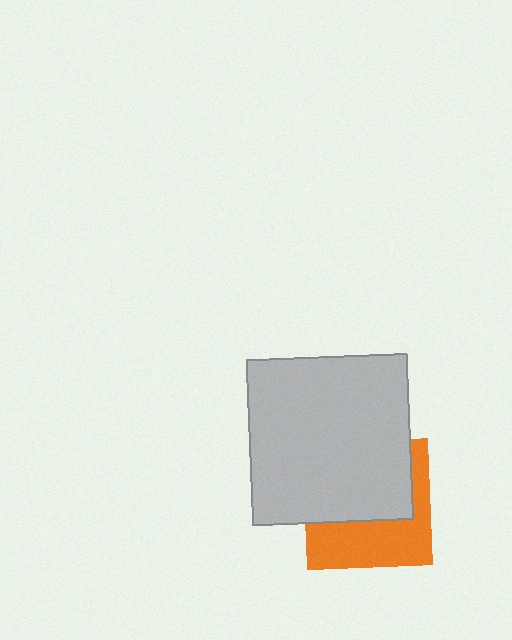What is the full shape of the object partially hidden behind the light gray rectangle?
The partially hidden object is an orange square.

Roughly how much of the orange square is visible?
About half of it is visible (roughly 46%).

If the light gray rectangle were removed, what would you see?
You would see the complete orange square.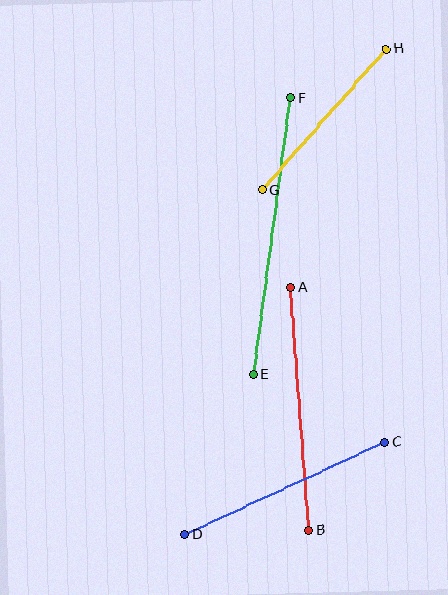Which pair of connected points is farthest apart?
Points E and F are farthest apart.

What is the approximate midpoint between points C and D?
The midpoint is at approximately (285, 488) pixels.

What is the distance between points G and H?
The distance is approximately 188 pixels.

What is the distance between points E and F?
The distance is approximately 279 pixels.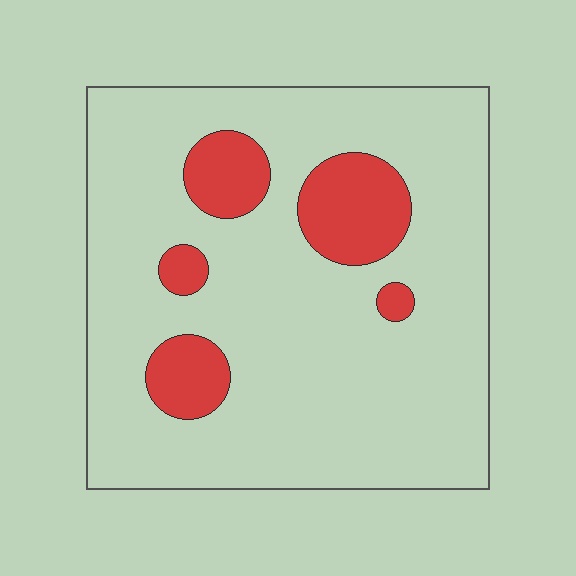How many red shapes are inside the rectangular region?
5.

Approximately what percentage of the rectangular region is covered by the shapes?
Approximately 15%.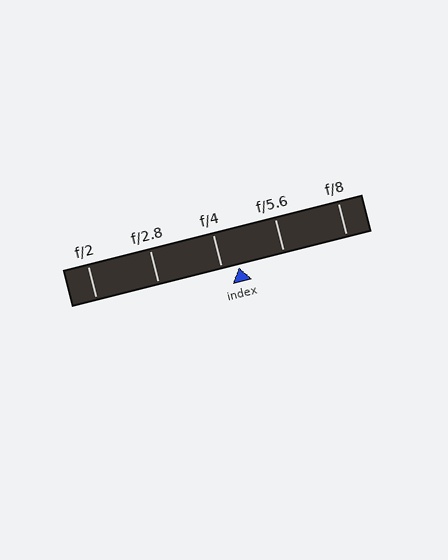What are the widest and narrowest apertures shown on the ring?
The widest aperture shown is f/2 and the narrowest is f/8.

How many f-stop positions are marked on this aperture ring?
There are 5 f-stop positions marked.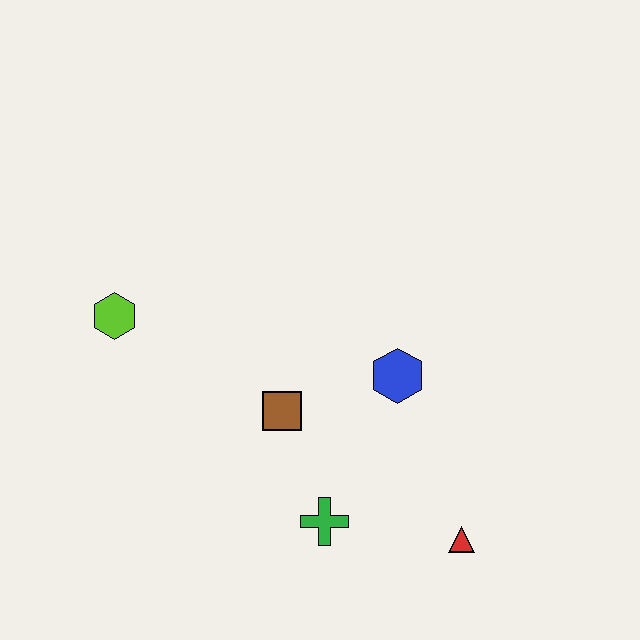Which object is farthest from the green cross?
The lime hexagon is farthest from the green cross.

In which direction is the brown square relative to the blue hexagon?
The brown square is to the left of the blue hexagon.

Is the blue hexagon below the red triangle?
No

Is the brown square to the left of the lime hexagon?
No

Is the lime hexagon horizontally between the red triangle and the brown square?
No